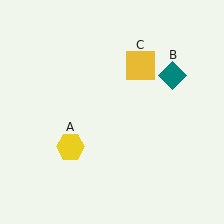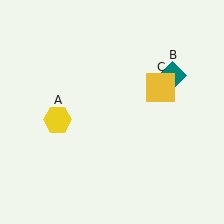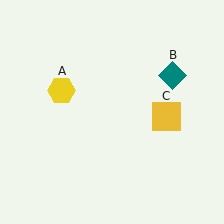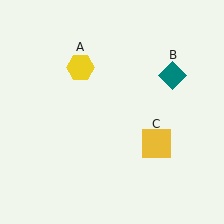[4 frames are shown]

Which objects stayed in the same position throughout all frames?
Teal diamond (object B) remained stationary.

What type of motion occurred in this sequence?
The yellow hexagon (object A), yellow square (object C) rotated clockwise around the center of the scene.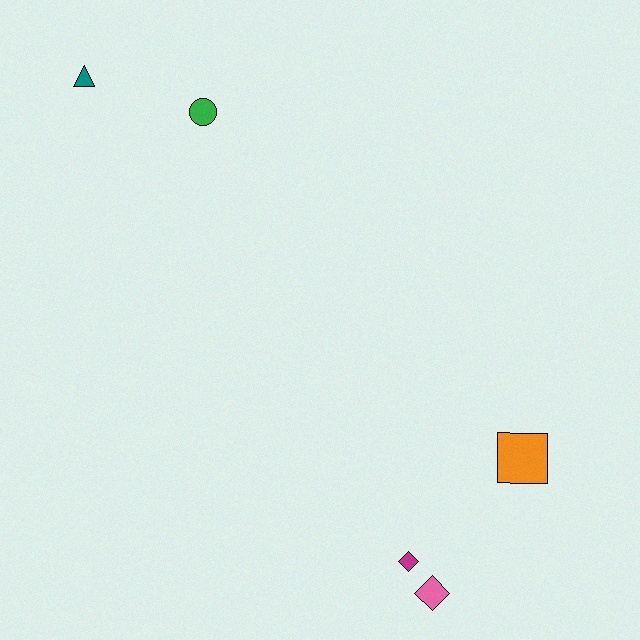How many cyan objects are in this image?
There are no cyan objects.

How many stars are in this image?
There are no stars.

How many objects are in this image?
There are 5 objects.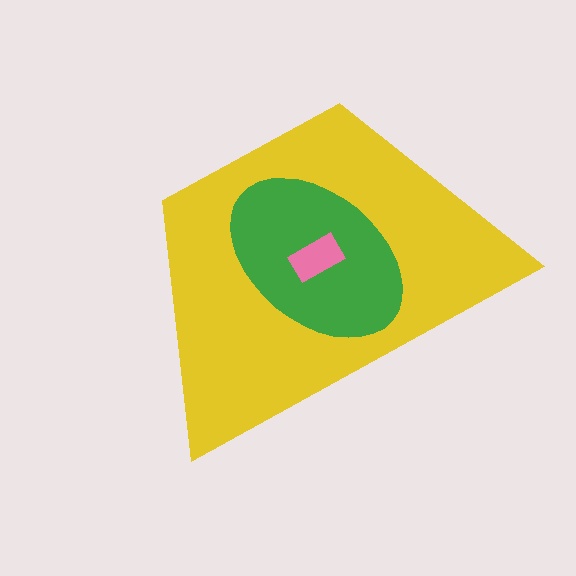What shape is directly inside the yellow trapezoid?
The green ellipse.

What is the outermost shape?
The yellow trapezoid.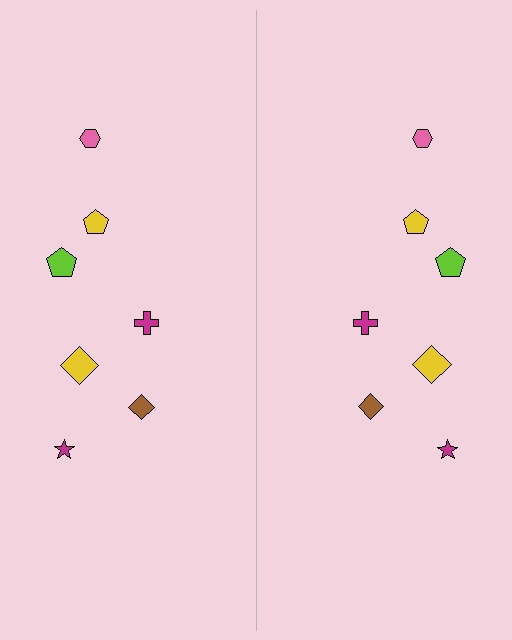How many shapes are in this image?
There are 14 shapes in this image.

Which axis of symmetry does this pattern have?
The pattern has a vertical axis of symmetry running through the center of the image.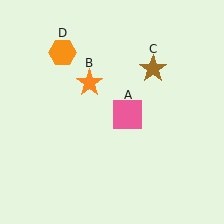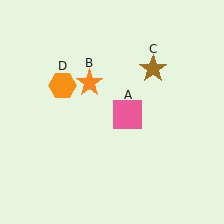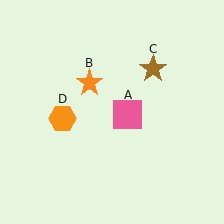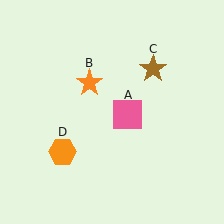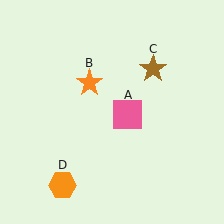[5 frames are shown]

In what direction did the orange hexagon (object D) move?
The orange hexagon (object D) moved down.